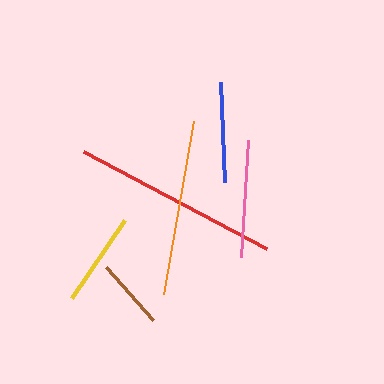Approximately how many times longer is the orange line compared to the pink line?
The orange line is approximately 1.5 times the length of the pink line.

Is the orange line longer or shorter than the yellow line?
The orange line is longer than the yellow line.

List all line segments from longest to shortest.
From longest to shortest: red, orange, pink, blue, yellow, brown.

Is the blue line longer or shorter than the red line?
The red line is longer than the blue line.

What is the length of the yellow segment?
The yellow segment is approximately 95 pixels long.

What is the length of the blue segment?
The blue segment is approximately 100 pixels long.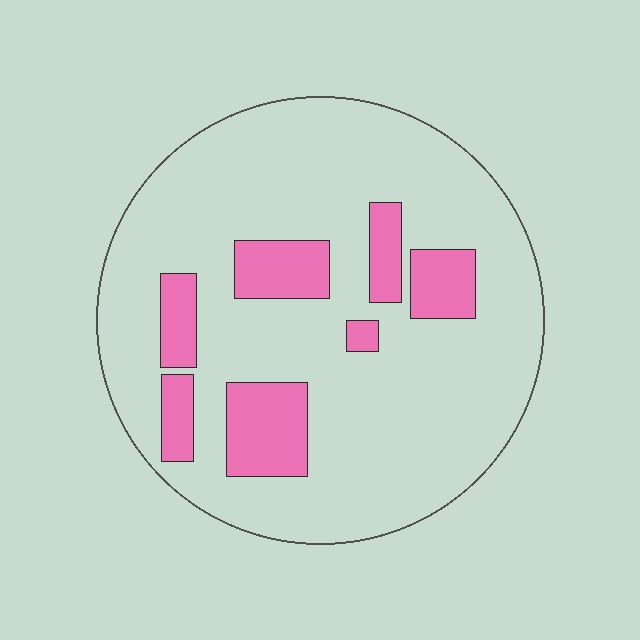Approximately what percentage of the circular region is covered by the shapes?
Approximately 20%.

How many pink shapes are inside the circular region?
7.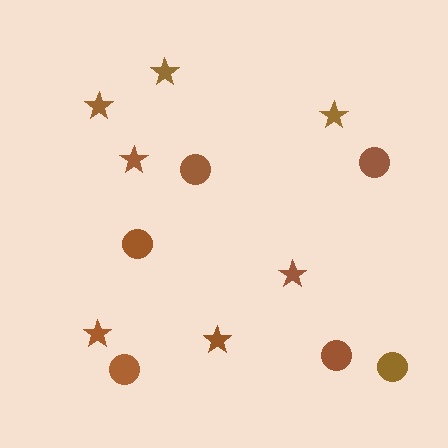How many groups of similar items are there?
There are 2 groups: one group of stars (7) and one group of circles (6).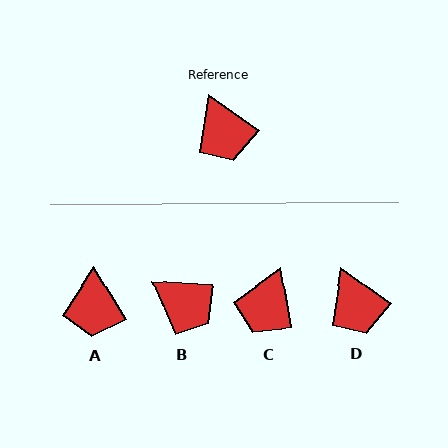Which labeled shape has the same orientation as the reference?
D.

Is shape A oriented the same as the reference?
No, it is off by about 23 degrees.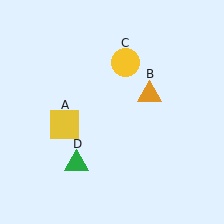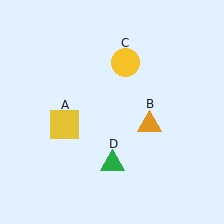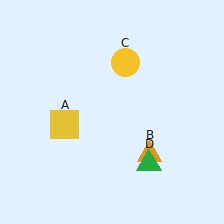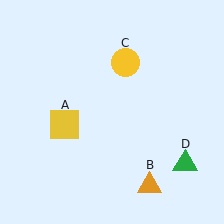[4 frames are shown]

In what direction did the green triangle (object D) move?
The green triangle (object D) moved right.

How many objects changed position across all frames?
2 objects changed position: orange triangle (object B), green triangle (object D).